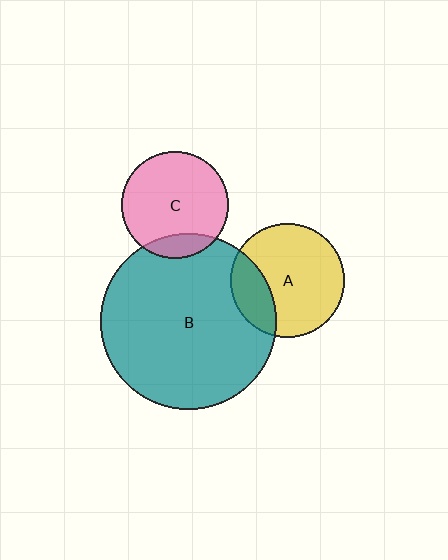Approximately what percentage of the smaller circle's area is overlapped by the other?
Approximately 15%.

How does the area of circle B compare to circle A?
Approximately 2.4 times.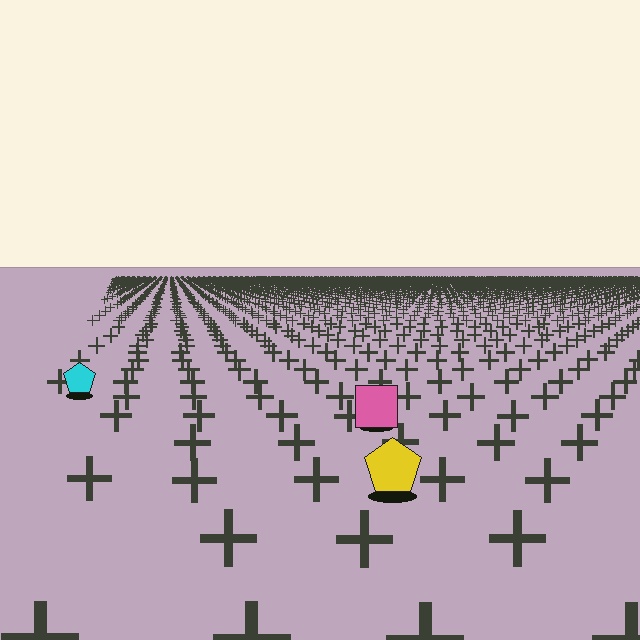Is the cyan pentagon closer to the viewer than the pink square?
No. The pink square is closer — you can tell from the texture gradient: the ground texture is coarser near it.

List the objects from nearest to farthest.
From nearest to farthest: the yellow pentagon, the pink square, the cyan pentagon.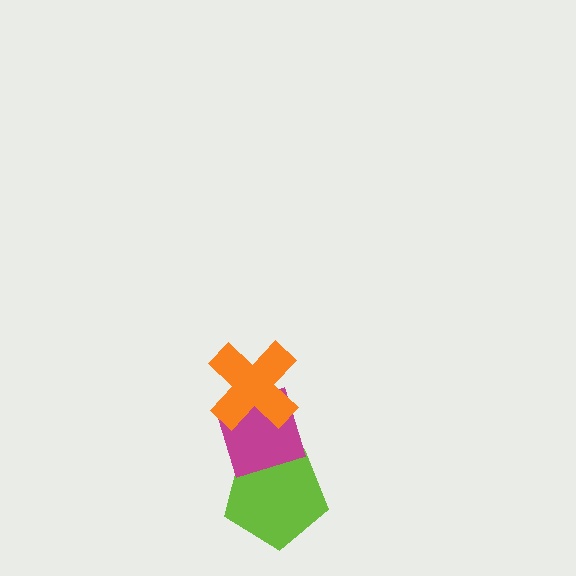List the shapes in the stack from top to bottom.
From top to bottom: the orange cross, the magenta diamond, the lime pentagon.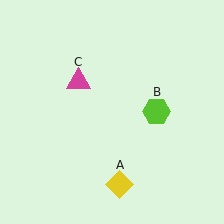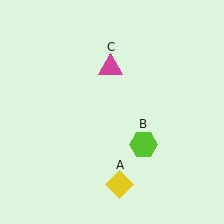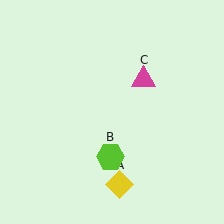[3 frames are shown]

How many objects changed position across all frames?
2 objects changed position: lime hexagon (object B), magenta triangle (object C).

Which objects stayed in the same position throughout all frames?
Yellow diamond (object A) remained stationary.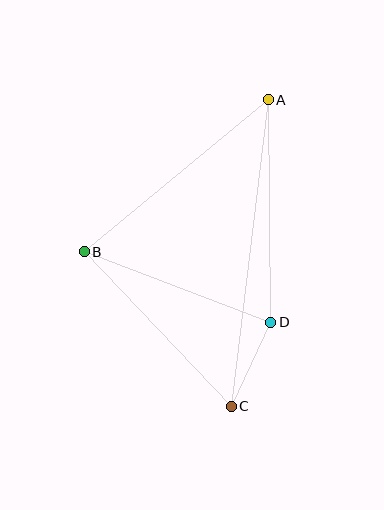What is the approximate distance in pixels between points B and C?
The distance between B and C is approximately 213 pixels.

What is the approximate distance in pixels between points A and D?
The distance between A and D is approximately 223 pixels.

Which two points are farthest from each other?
Points A and C are farthest from each other.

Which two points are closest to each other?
Points C and D are closest to each other.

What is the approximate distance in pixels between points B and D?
The distance between B and D is approximately 199 pixels.